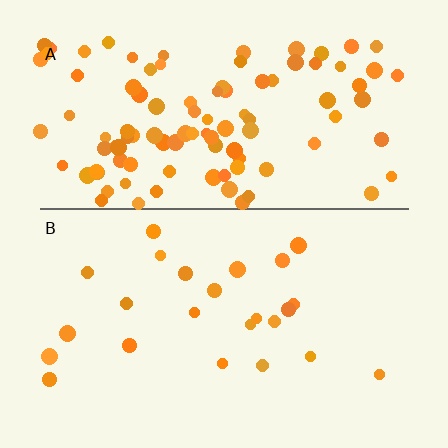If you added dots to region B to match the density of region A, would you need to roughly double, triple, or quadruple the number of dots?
Approximately quadruple.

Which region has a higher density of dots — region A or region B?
A (the top).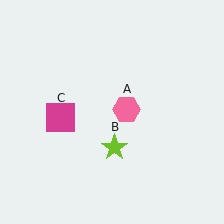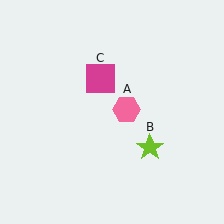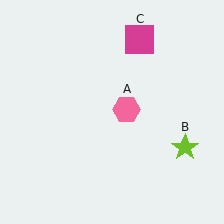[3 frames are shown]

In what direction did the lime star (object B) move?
The lime star (object B) moved right.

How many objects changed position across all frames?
2 objects changed position: lime star (object B), magenta square (object C).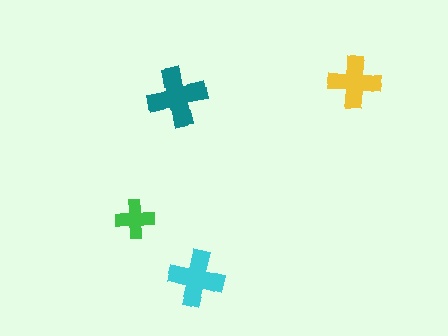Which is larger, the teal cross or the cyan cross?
The teal one.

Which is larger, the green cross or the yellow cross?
The yellow one.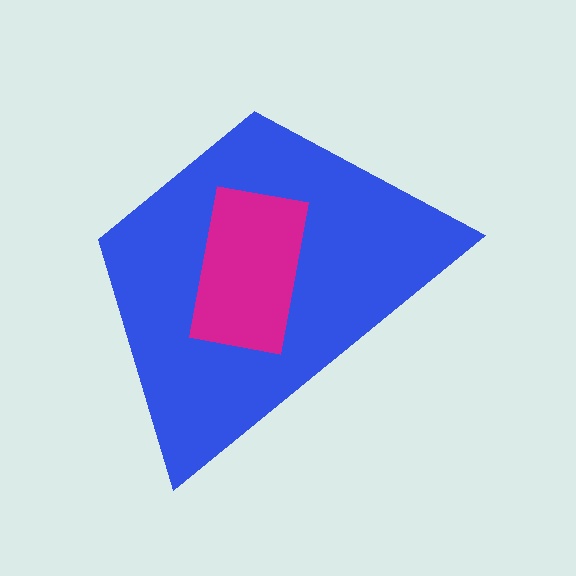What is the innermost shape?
The magenta rectangle.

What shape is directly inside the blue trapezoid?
The magenta rectangle.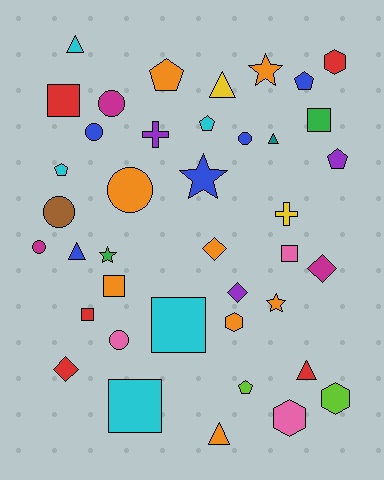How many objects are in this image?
There are 40 objects.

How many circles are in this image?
There are 7 circles.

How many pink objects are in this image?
There are 3 pink objects.